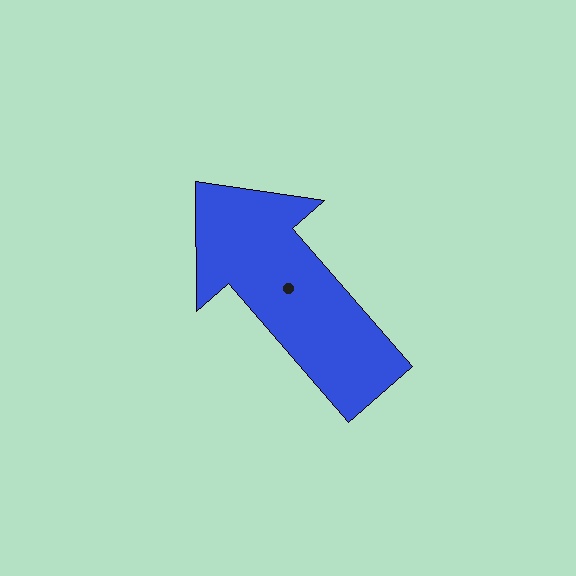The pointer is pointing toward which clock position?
Roughly 11 o'clock.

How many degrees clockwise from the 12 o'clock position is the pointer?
Approximately 319 degrees.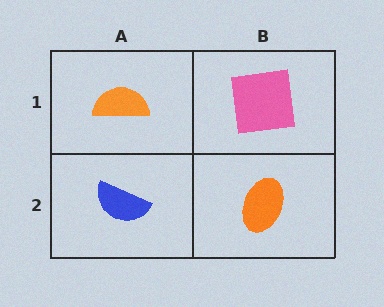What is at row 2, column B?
An orange ellipse.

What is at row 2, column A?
A blue semicircle.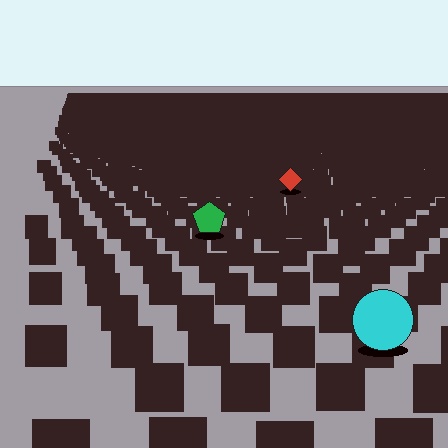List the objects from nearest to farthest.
From nearest to farthest: the cyan circle, the green pentagon, the red diamond.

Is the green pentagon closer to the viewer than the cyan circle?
No. The cyan circle is closer — you can tell from the texture gradient: the ground texture is coarser near it.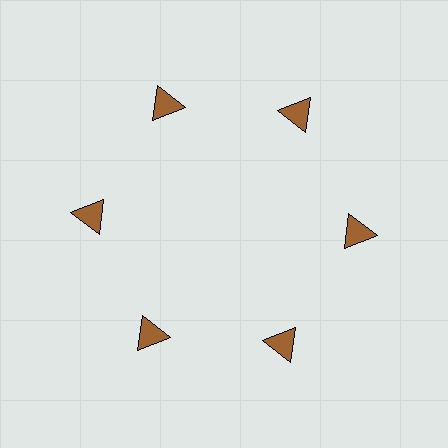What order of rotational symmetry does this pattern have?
This pattern has 6-fold rotational symmetry.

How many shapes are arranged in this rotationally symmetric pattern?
There are 6 shapes, arranged in 6 groups of 1.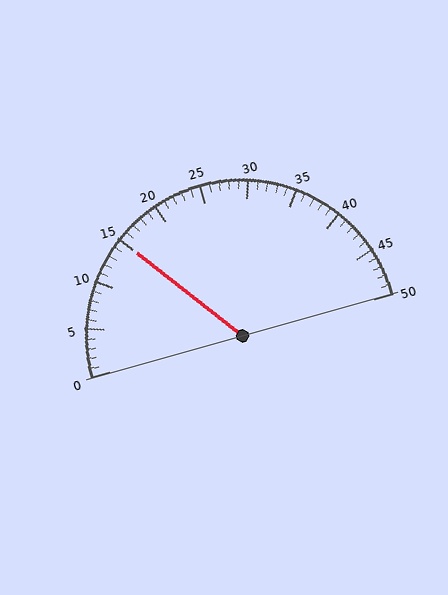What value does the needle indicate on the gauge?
The needle indicates approximately 15.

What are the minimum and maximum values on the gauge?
The gauge ranges from 0 to 50.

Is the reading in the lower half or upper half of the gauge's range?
The reading is in the lower half of the range (0 to 50).